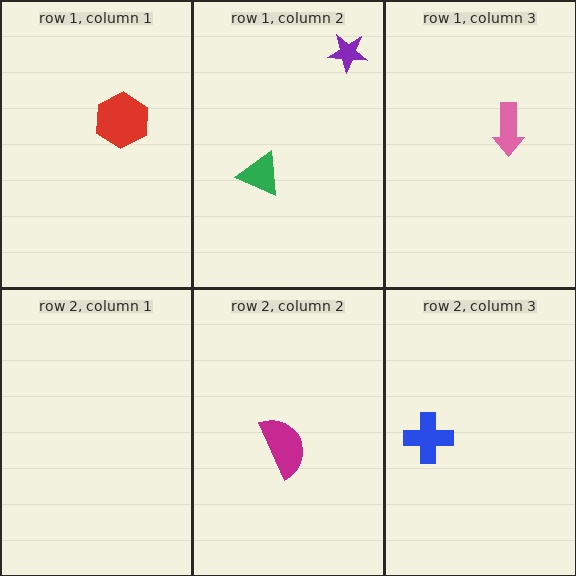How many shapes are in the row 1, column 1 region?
1.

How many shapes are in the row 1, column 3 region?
1.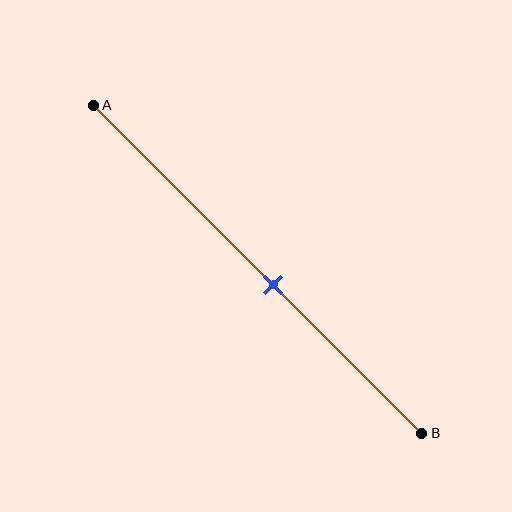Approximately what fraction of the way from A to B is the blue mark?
The blue mark is approximately 55% of the way from A to B.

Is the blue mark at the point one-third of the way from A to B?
No, the mark is at about 55% from A, not at the 33% one-third point.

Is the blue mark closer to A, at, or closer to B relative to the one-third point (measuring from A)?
The blue mark is closer to point B than the one-third point of segment AB.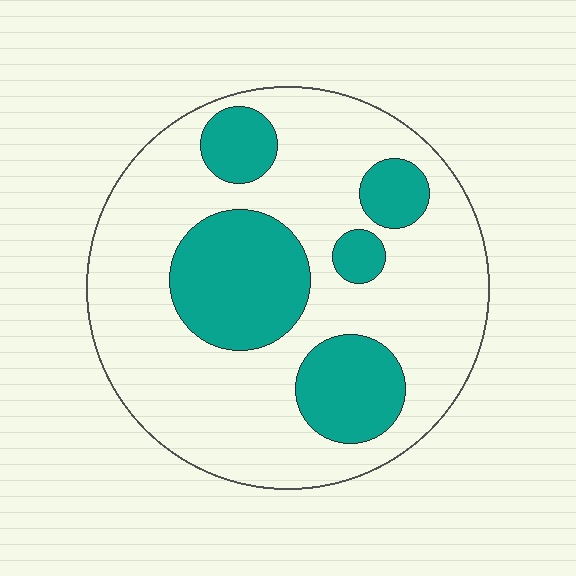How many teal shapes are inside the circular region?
5.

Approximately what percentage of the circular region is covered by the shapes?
Approximately 30%.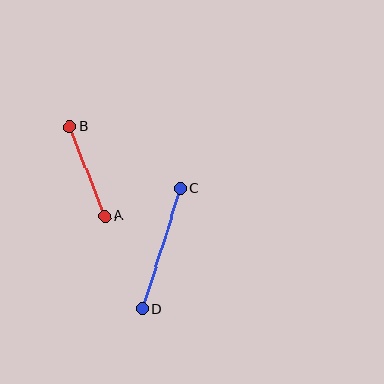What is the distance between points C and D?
The distance is approximately 126 pixels.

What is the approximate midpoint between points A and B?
The midpoint is at approximately (87, 171) pixels.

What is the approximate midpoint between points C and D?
The midpoint is at approximately (161, 249) pixels.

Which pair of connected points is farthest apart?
Points C and D are farthest apart.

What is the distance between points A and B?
The distance is approximately 96 pixels.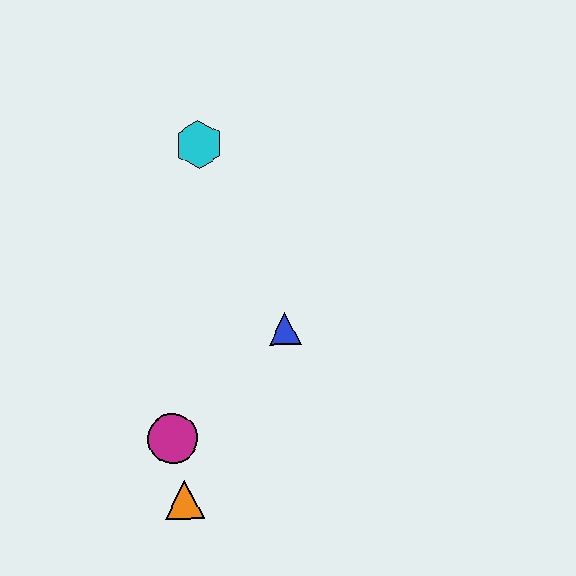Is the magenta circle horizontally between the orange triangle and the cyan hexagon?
No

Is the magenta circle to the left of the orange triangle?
Yes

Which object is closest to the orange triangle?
The magenta circle is closest to the orange triangle.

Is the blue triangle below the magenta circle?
No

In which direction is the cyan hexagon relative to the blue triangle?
The cyan hexagon is above the blue triangle.